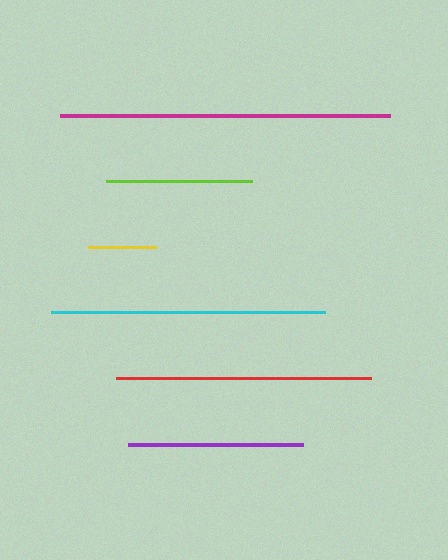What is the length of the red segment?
The red segment is approximately 255 pixels long.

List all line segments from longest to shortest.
From longest to shortest: magenta, cyan, red, purple, lime, yellow.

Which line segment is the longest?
The magenta line is the longest at approximately 331 pixels.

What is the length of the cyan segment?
The cyan segment is approximately 274 pixels long.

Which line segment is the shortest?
The yellow line is the shortest at approximately 67 pixels.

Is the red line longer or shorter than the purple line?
The red line is longer than the purple line.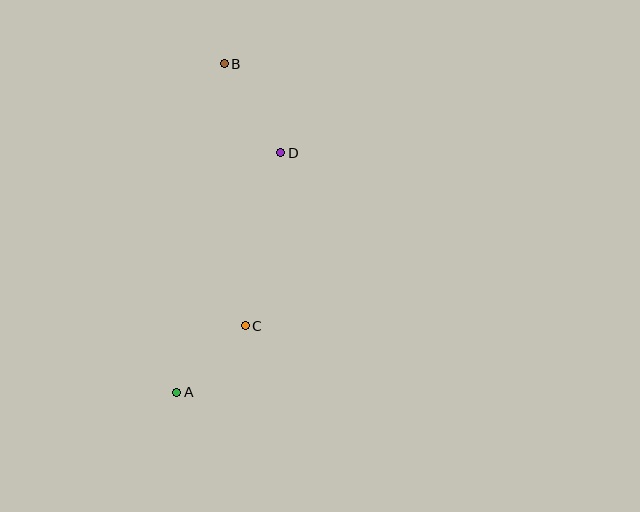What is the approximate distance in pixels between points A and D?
The distance between A and D is approximately 261 pixels.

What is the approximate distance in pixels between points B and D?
The distance between B and D is approximately 105 pixels.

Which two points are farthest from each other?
Points A and B are farthest from each other.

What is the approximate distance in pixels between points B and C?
The distance between B and C is approximately 263 pixels.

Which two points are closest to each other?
Points A and C are closest to each other.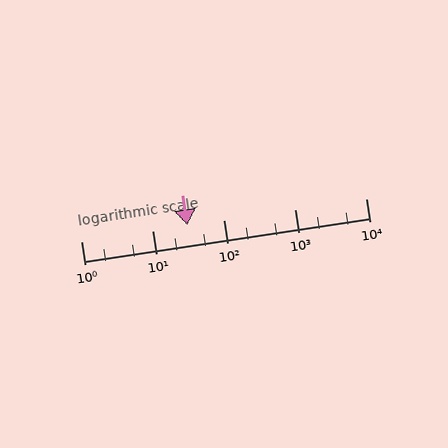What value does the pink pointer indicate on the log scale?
The pointer indicates approximately 31.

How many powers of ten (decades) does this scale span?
The scale spans 4 decades, from 1 to 10000.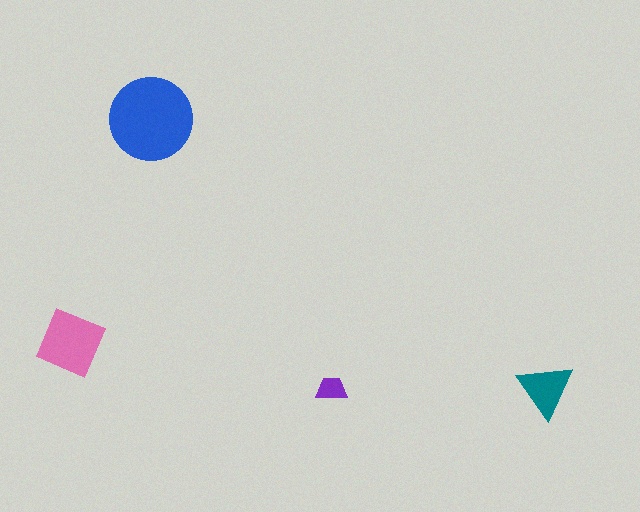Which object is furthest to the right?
The teal triangle is rightmost.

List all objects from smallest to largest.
The purple trapezoid, the teal triangle, the pink square, the blue circle.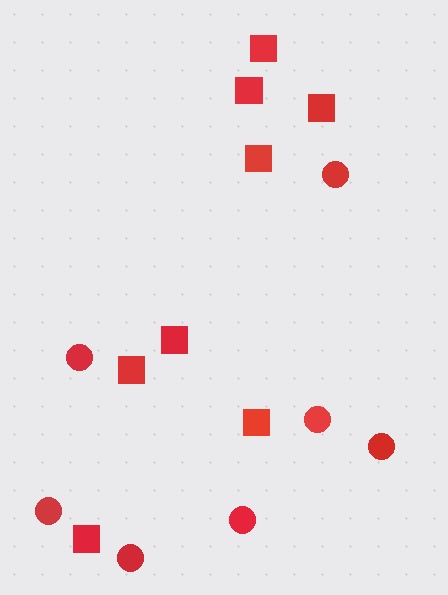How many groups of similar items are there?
There are 2 groups: one group of squares (8) and one group of circles (7).